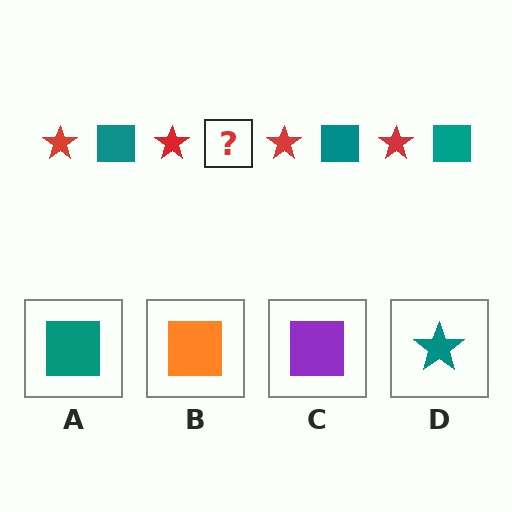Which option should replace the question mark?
Option A.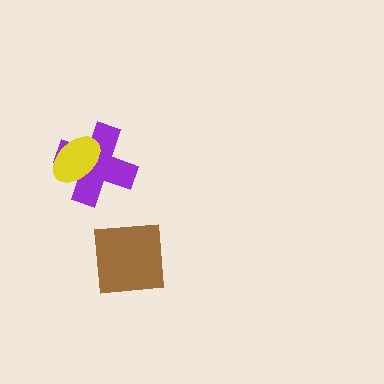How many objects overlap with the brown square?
0 objects overlap with the brown square.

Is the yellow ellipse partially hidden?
No, no other shape covers it.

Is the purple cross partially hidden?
Yes, it is partially covered by another shape.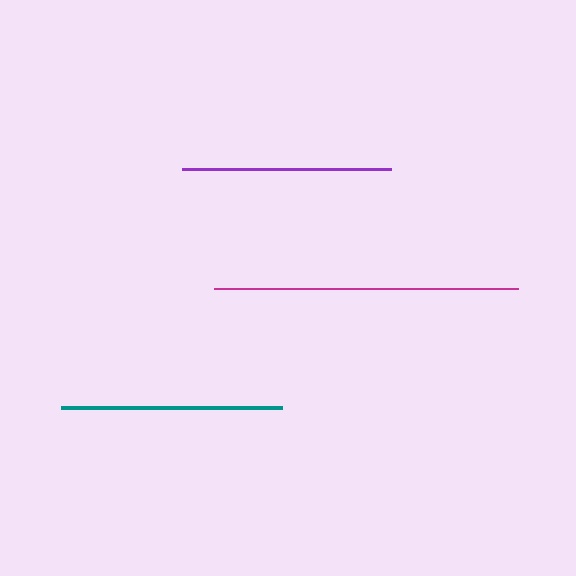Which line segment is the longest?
The magenta line is the longest at approximately 304 pixels.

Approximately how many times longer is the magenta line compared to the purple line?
The magenta line is approximately 1.5 times the length of the purple line.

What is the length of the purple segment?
The purple segment is approximately 209 pixels long.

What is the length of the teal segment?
The teal segment is approximately 221 pixels long.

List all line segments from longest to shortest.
From longest to shortest: magenta, teal, purple.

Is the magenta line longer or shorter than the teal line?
The magenta line is longer than the teal line.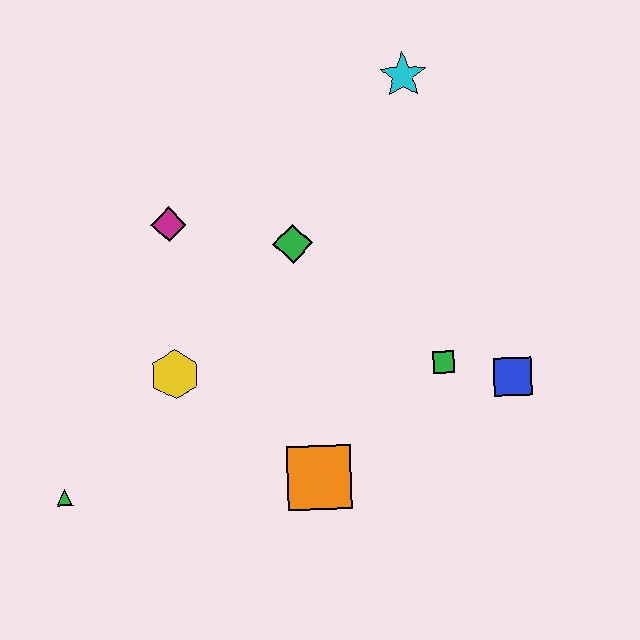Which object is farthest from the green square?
The green triangle is farthest from the green square.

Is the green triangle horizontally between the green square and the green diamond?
No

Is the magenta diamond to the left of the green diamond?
Yes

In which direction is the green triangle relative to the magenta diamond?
The green triangle is below the magenta diamond.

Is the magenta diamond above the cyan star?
No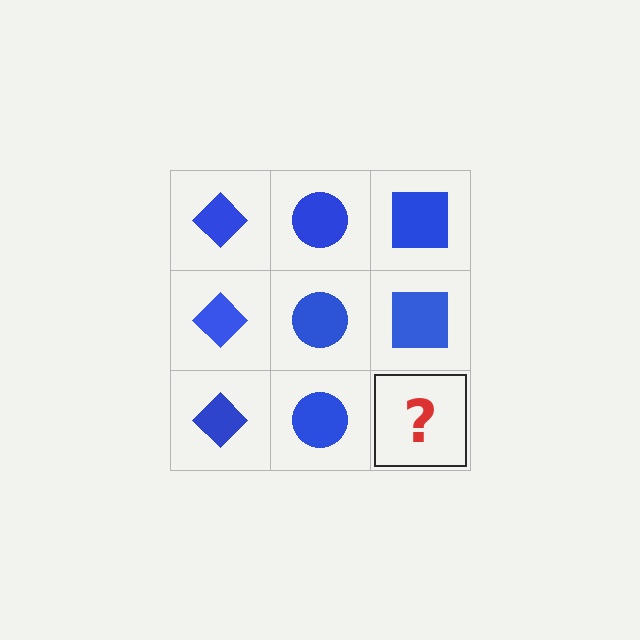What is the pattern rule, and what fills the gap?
The rule is that each column has a consistent shape. The gap should be filled with a blue square.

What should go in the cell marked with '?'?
The missing cell should contain a blue square.